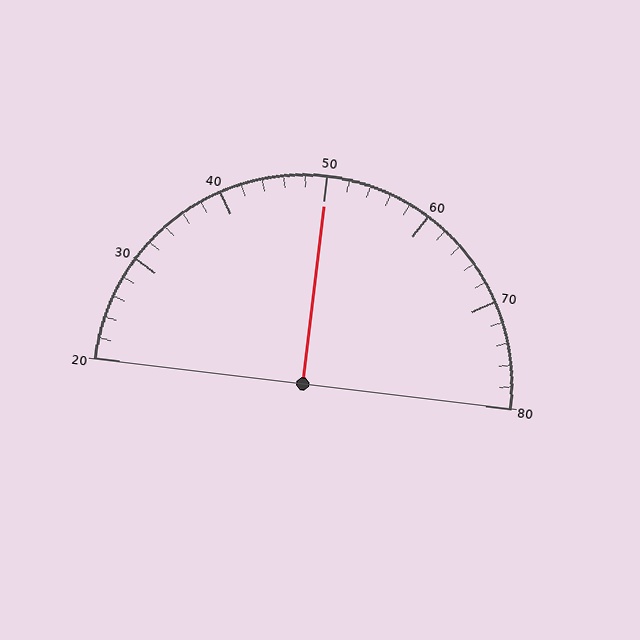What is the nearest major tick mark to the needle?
The nearest major tick mark is 50.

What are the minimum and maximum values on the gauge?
The gauge ranges from 20 to 80.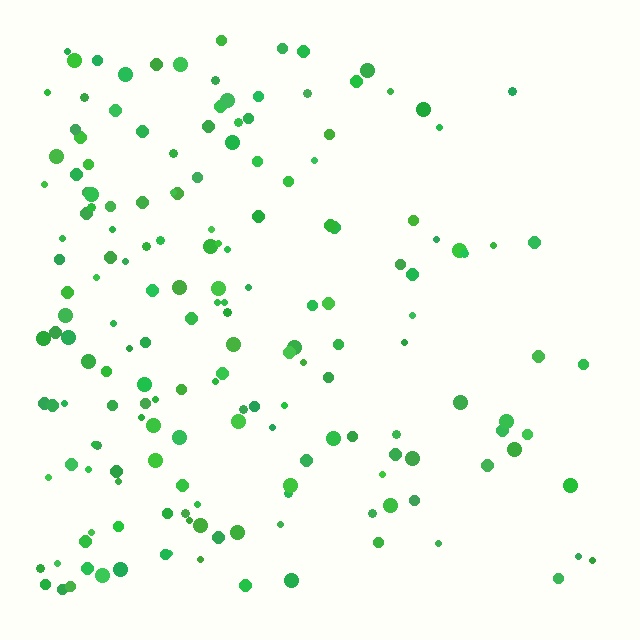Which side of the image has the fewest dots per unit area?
The right.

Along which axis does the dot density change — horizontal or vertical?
Horizontal.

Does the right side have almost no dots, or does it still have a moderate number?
Still a moderate number, just noticeably fewer than the left.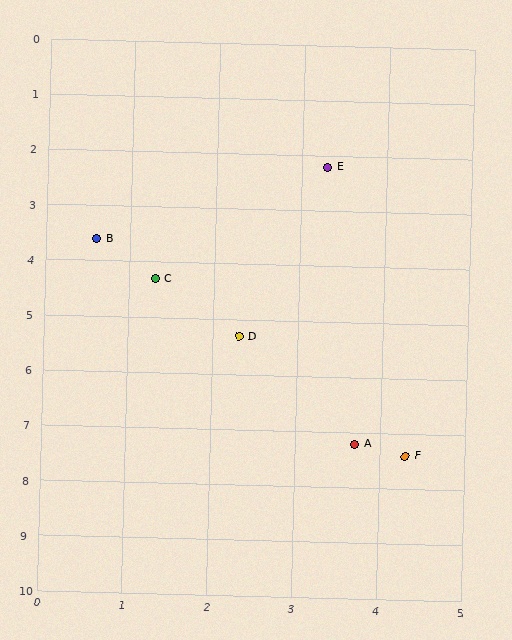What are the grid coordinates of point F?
Point F is at approximately (4.3, 7.4).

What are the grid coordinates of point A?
Point A is at approximately (3.7, 7.2).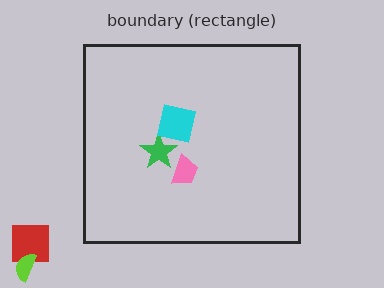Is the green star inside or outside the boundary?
Inside.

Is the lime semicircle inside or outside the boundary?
Outside.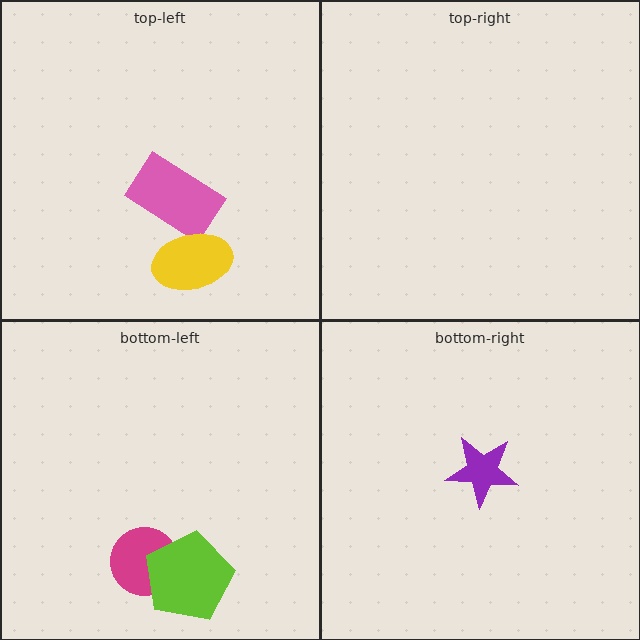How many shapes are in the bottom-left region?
2.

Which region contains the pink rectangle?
The top-left region.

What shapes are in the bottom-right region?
The purple star.